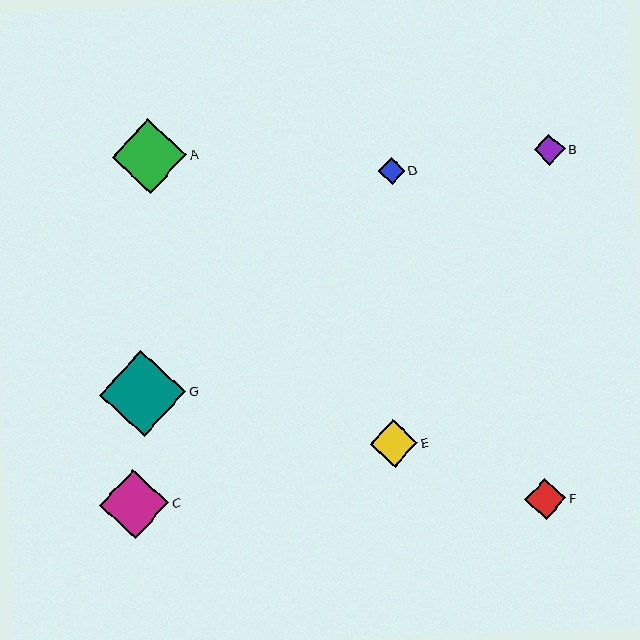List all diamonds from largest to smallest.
From largest to smallest: G, A, C, E, F, B, D.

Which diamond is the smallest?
Diamond D is the smallest with a size of approximately 26 pixels.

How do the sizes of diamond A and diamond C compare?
Diamond A and diamond C are approximately the same size.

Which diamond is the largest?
Diamond G is the largest with a size of approximately 86 pixels.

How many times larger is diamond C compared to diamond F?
Diamond C is approximately 1.7 times the size of diamond F.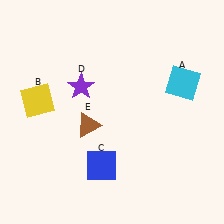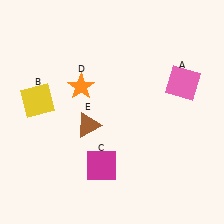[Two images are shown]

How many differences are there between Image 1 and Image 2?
There are 3 differences between the two images.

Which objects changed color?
A changed from cyan to pink. C changed from blue to magenta. D changed from purple to orange.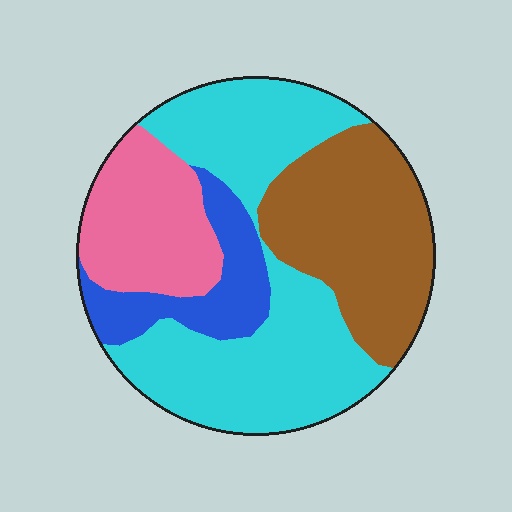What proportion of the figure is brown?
Brown covers roughly 25% of the figure.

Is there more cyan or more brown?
Cyan.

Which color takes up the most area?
Cyan, at roughly 45%.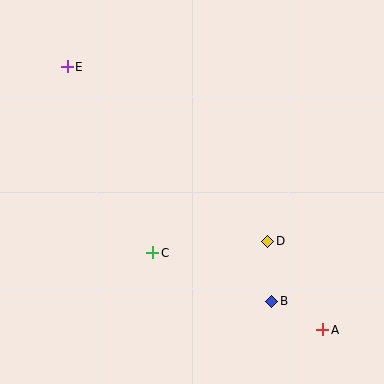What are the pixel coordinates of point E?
Point E is at (67, 67).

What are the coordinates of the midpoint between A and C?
The midpoint between A and C is at (238, 291).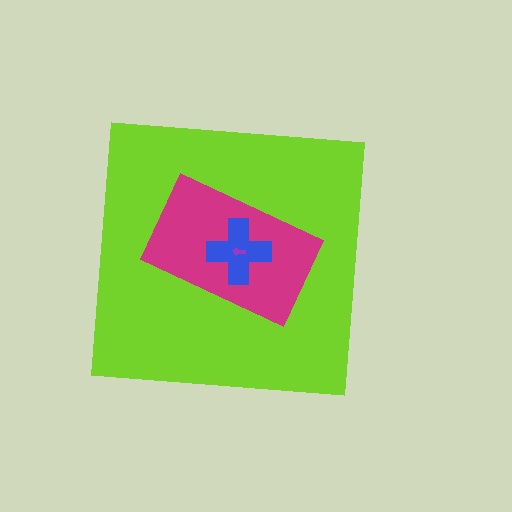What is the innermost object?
The purple arrow.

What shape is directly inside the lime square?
The magenta rectangle.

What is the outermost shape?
The lime square.